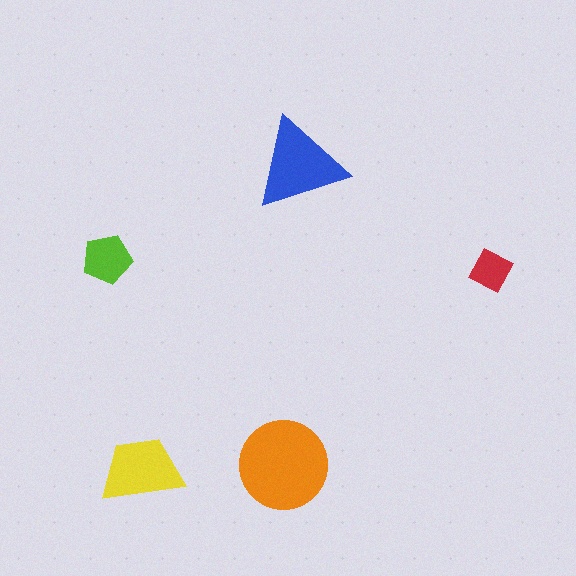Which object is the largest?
The orange circle.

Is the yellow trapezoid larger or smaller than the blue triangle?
Smaller.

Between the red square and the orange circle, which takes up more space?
The orange circle.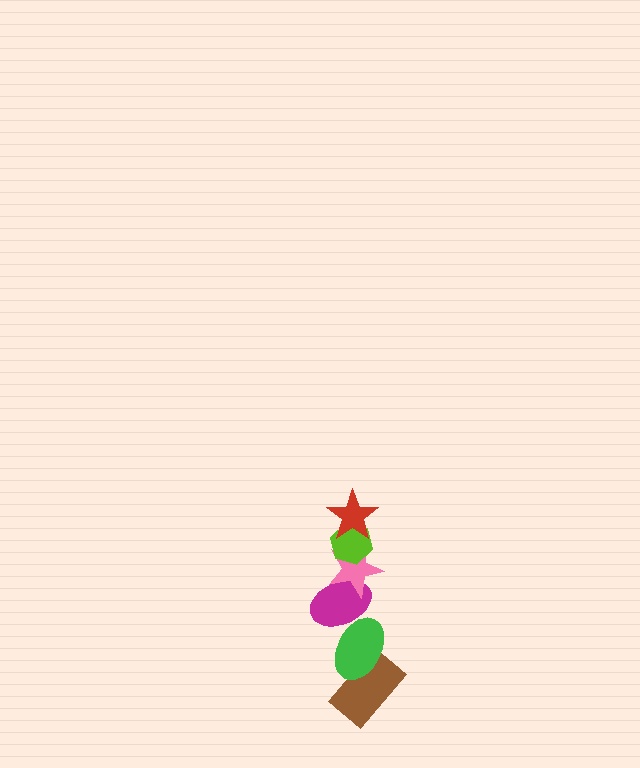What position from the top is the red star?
The red star is 1st from the top.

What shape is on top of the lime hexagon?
The red star is on top of the lime hexagon.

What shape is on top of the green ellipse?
The magenta ellipse is on top of the green ellipse.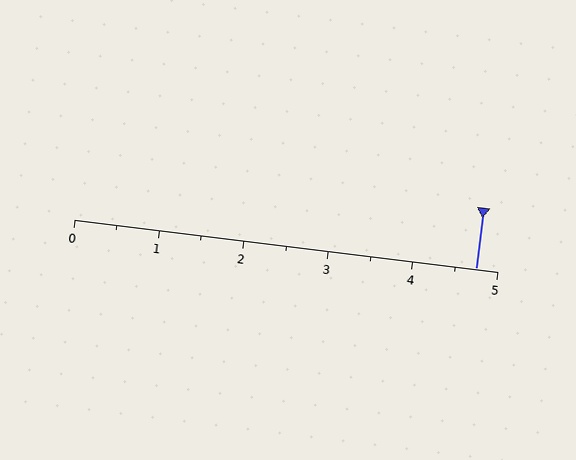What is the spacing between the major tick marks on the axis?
The major ticks are spaced 1 apart.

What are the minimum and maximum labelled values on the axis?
The axis runs from 0 to 5.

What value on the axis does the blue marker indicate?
The marker indicates approximately 4.8.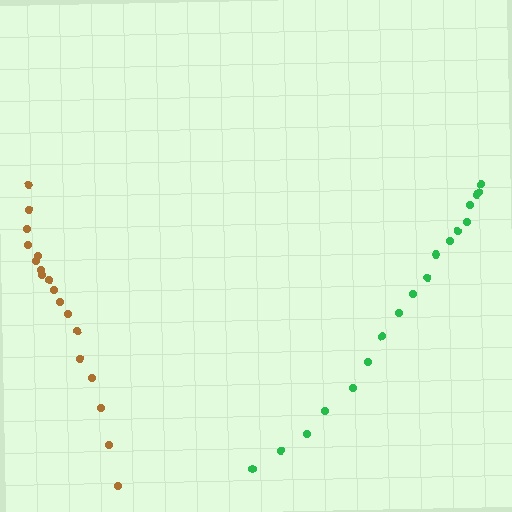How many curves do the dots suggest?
There are 2 distinct paths.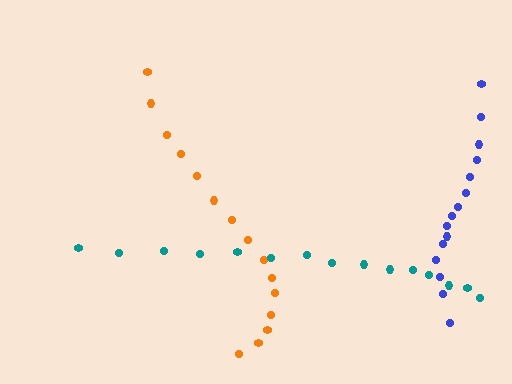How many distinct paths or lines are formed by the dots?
There are 3 distinct paths.